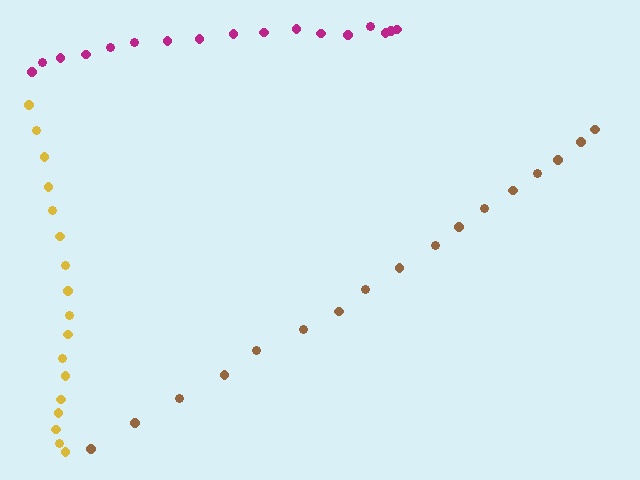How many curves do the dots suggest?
There are 3 distinct paths.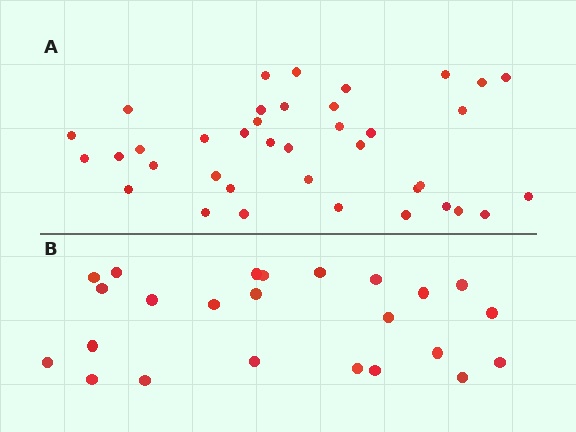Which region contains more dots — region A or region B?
Region A (the top region) has more dots.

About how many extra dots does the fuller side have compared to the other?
Region A has approximately 15 more dots than region B.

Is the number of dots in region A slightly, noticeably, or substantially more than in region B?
Region A has substantially more. The ratio is roughly 1.6 to 1.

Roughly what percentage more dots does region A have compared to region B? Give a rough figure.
About 60% more.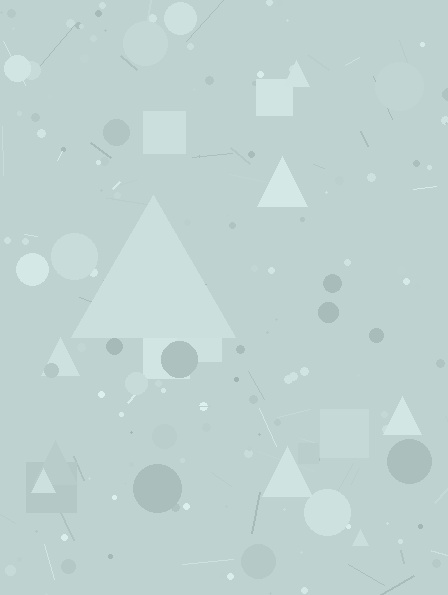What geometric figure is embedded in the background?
A triangle is embedded in the background.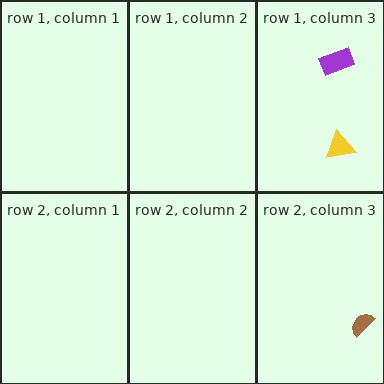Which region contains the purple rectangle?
The row 1, column 3 region.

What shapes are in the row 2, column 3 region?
The brown semicircle.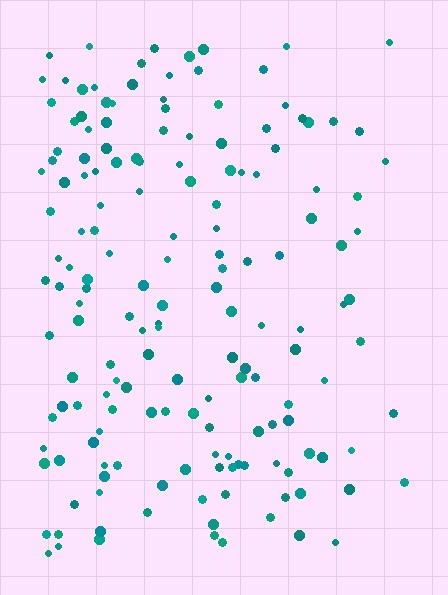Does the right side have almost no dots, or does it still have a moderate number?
Still a moderate number, just noticeably fewer than the left.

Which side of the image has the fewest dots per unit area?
The right.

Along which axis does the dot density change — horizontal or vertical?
Horizontal.